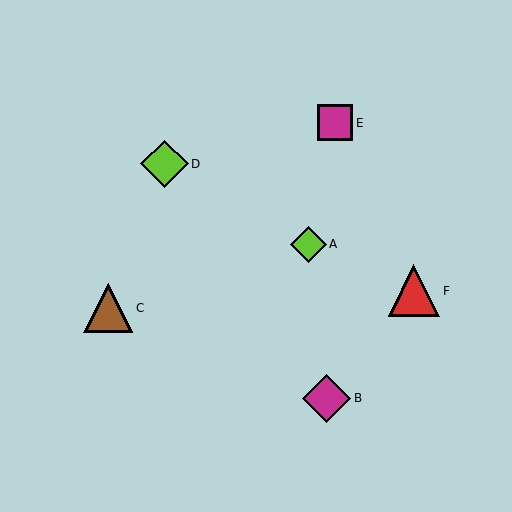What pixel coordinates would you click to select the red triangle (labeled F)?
Click at (414, 291) to select the red triangle F.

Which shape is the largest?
The red triangle (labeled F) is the largest.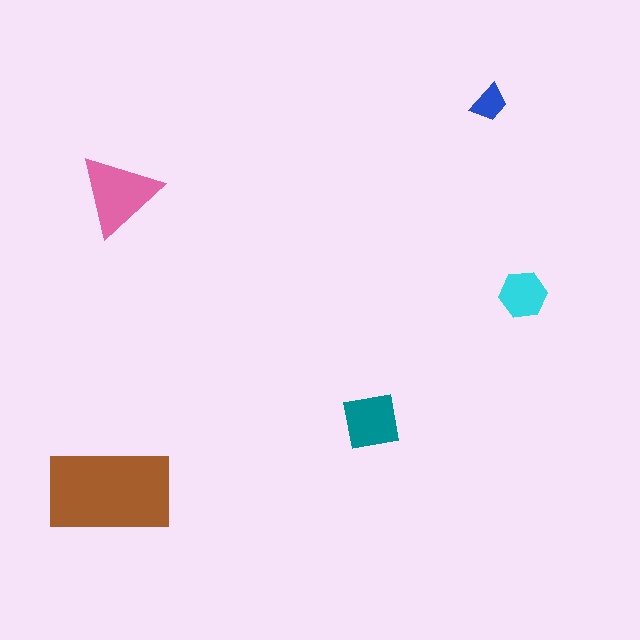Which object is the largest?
The brown rectangle.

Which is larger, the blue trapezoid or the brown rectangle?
The brown rectangle.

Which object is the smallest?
The blue trapezoid.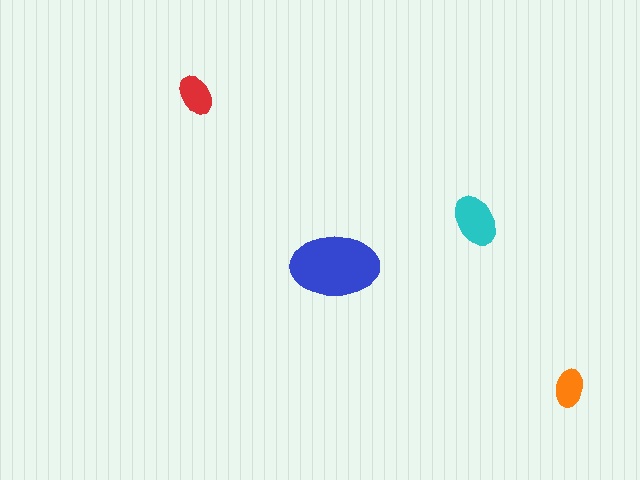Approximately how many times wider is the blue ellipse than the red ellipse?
About 2 times wider.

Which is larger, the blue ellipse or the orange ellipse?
The blue one.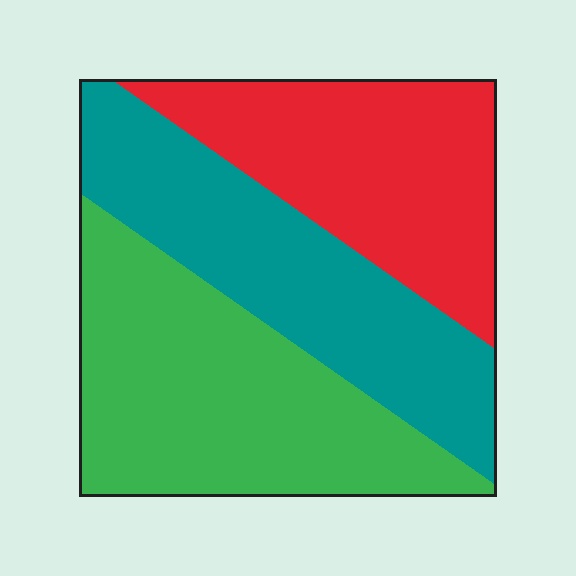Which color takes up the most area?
Green, at roughly 40%.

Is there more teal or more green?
Green.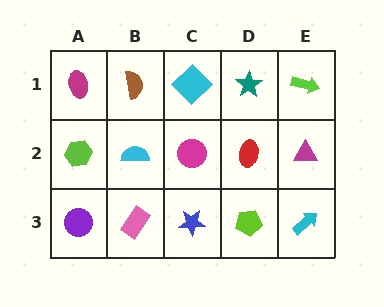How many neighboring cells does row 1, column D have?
3.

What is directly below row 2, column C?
A blue star.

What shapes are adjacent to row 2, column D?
A teal star (row 1, column D), a lime pentagon (row 3, column D), a magenta circle (row 2, column C), a magenta triangle (row 2, column E).